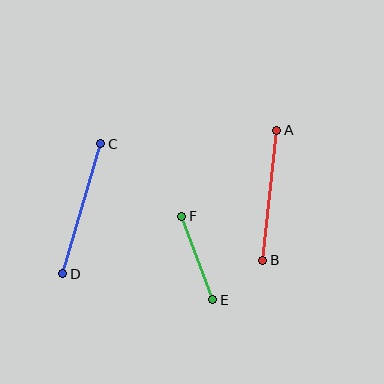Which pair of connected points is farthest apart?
Points C and D are farthest apart.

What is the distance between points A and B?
The distance is approximately 131 pixels.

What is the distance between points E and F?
The distance is approximately 89 pixels.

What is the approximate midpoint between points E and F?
The midpoint is at approximately (197, 258) pixels.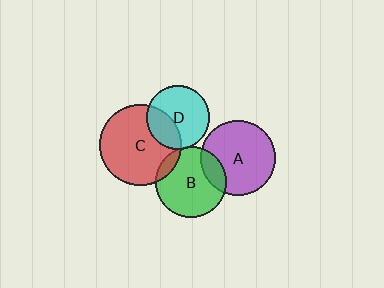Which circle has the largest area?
Circle C (red).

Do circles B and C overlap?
Yes.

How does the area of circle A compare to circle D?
Approximately 1.4 times.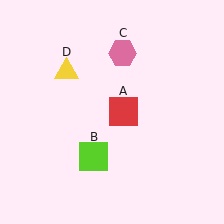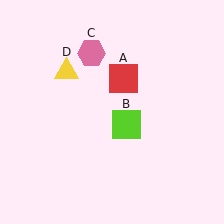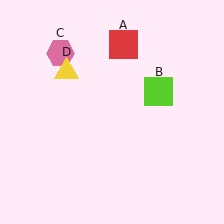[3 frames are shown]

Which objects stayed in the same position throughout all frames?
Yellow triangle (object D) remained stationary.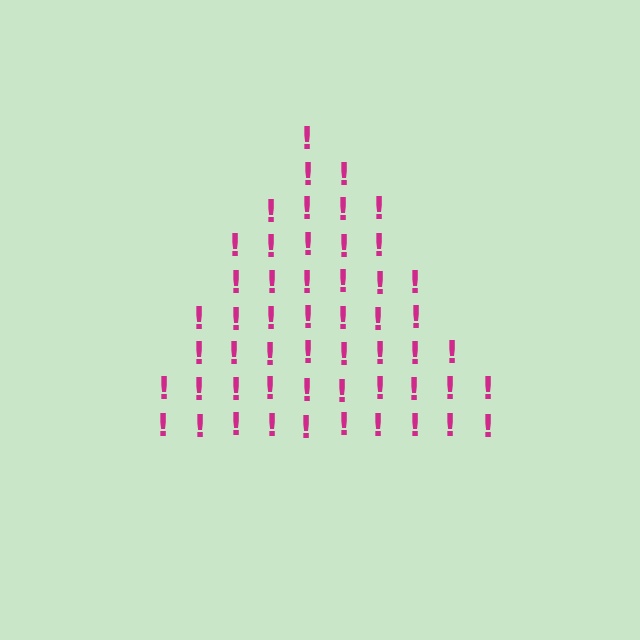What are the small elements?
The small elements are exclamation marks.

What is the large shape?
The large shape is a triangle.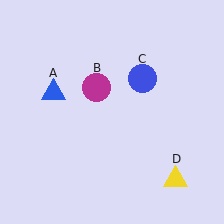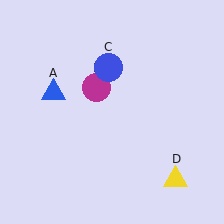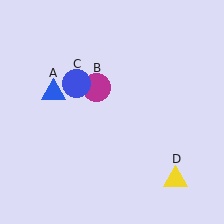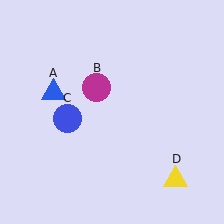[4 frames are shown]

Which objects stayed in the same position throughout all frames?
Blue triangle (object A) and magenta circle (object B) and yellow triangle (object D) remained stationary.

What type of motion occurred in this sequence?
The blue circle (object C) rotated counterclockwise around the center of the scene.